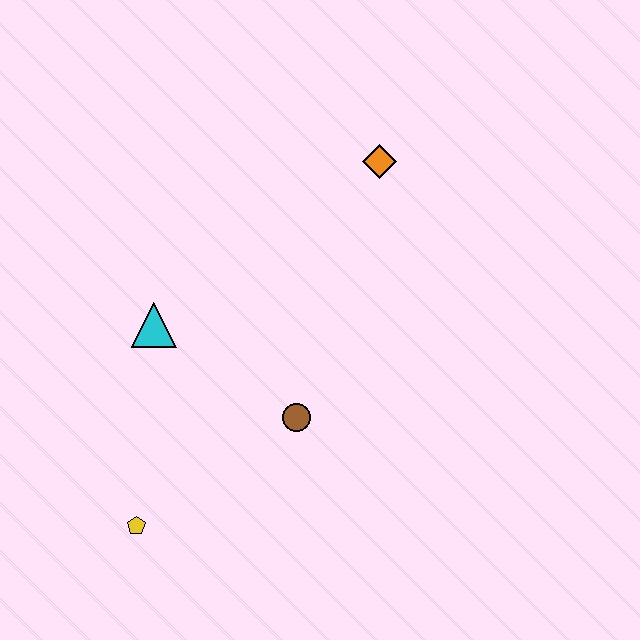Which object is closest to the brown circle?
The cyan triangle is closest to the brown circle.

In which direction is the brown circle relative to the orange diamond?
The brown circle is below the orange diamond.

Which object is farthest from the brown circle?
The orange diamond is farthest from the brown circle.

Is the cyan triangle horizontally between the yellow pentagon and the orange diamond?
Yes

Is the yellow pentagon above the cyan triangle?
No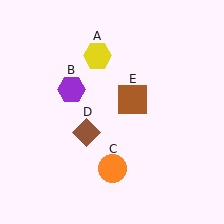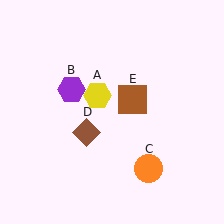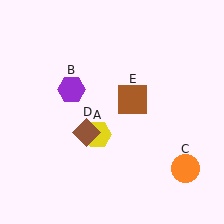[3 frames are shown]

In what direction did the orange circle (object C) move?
The orange circle (object C) moved right.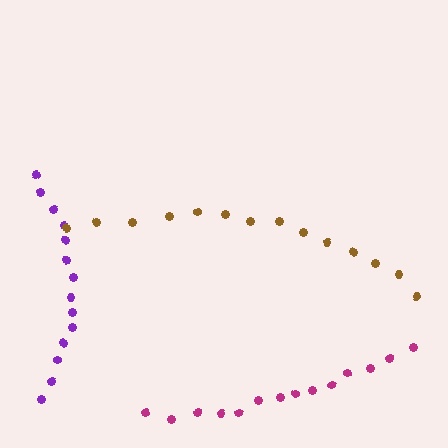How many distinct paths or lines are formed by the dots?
There are 3 distinct paths.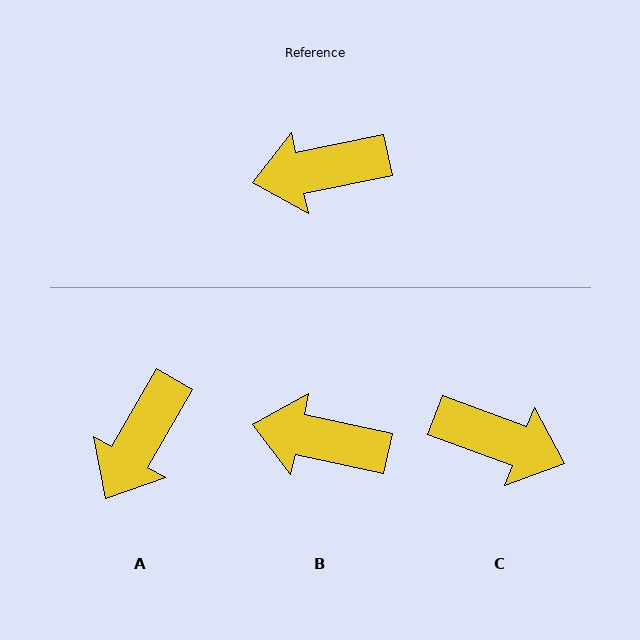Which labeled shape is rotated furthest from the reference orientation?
C, about 148 degrees away.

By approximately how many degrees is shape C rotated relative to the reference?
Approximately 148 degrees counter-clockwise.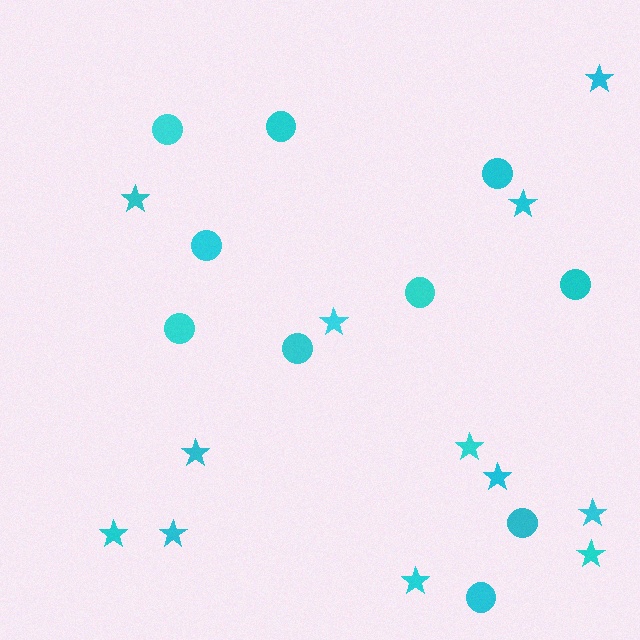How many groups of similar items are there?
There are 2 groups: one group of stars (12) and one group of circles (10).